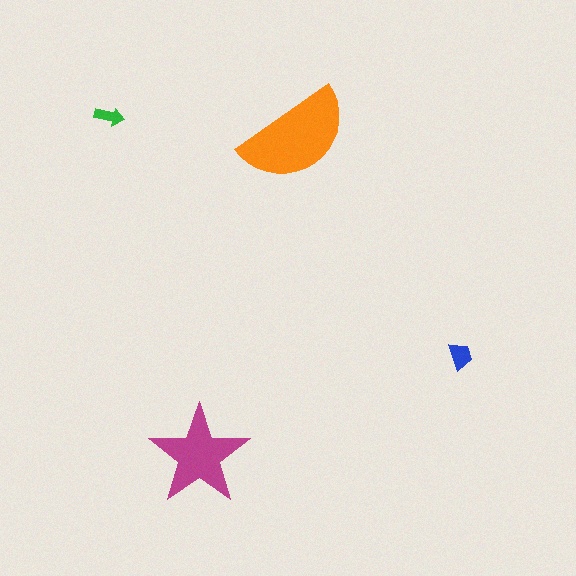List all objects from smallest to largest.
The green arrow, the blue trapezoid, the magenta star, the orange semicircle.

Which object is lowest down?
The magenta star is bottommost.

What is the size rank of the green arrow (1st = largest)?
4th.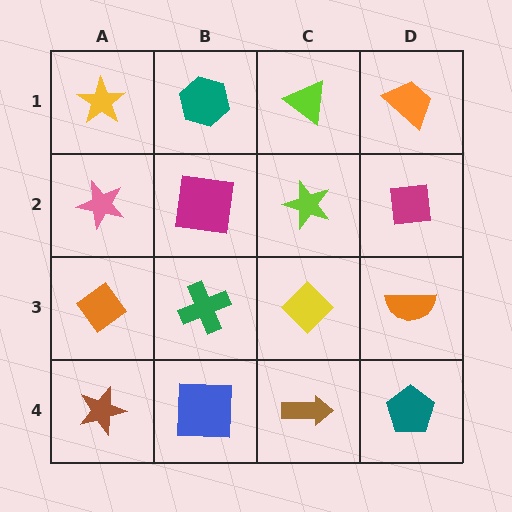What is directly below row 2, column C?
A yellow diamond.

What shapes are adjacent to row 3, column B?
A magenta square (row 2, column B), a blue square (row 4, column B), an orange diamond (row 3, column A), a yellow diamond (row 3, column C).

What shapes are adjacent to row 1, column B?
A magenta square (row 2, column B), a yellow star (row 1, column A), a lime triangle (row 1, column C).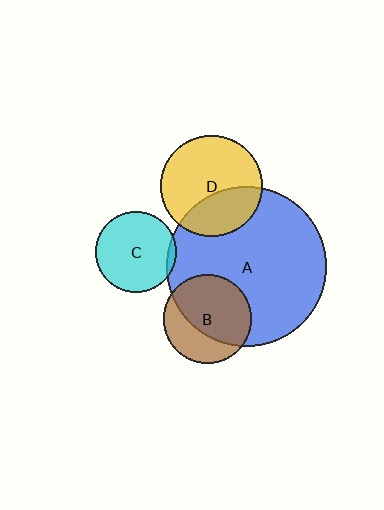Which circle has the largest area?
Circle A (blue).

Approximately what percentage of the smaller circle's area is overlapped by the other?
Approximately 5%.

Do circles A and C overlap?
Yes.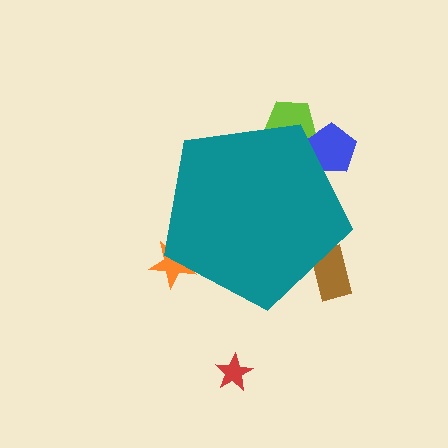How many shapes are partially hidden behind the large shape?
4 shapes are partially hidden.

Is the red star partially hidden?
No, the red star is fully visible.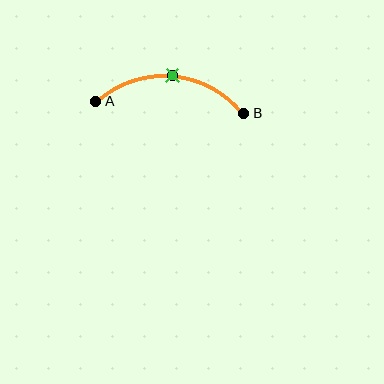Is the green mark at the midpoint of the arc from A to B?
Yes. The green mark lies on the arc at equal arc-length from both A and B — it is the arc midpoint.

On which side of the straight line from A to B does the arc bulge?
The arc bulges above the straight line connecting A and B.